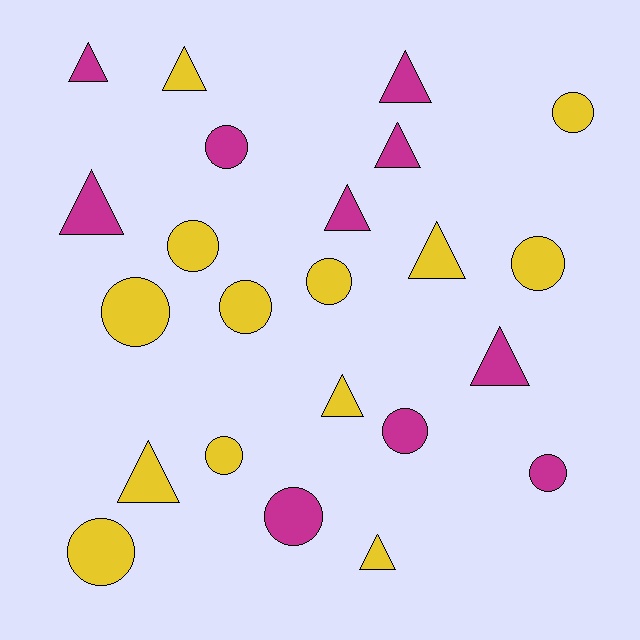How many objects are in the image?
There are 23 objects.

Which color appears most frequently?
Yellow, with 13 objects.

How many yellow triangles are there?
There are 5 yellow triangles.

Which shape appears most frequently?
Circle, with 12 objects.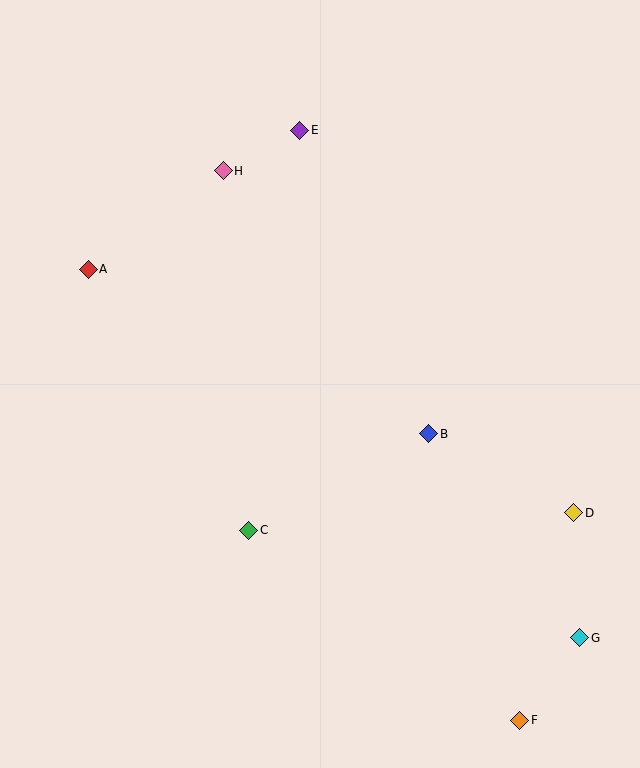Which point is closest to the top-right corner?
Point E is closest to the top-right corner.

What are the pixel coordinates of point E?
Point E is at (300, 130).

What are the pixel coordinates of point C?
Point C is at (248, 530).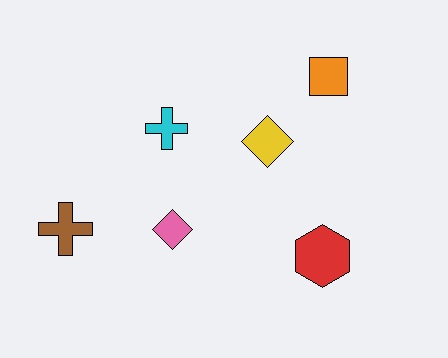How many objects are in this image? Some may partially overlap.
There are 6 objects.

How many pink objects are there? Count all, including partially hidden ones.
There is 1 pink object.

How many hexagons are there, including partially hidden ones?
There is 1 hexagon.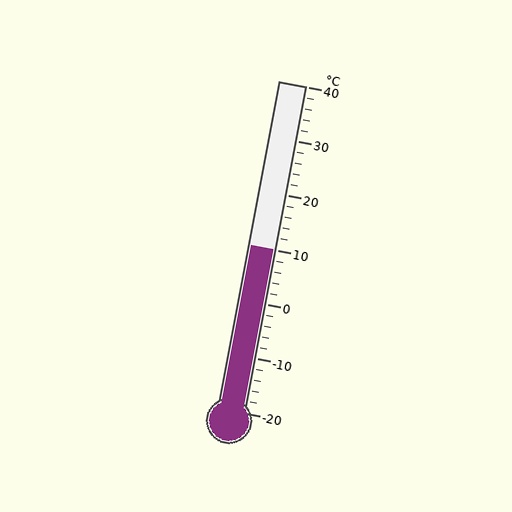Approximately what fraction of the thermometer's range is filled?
The thermometer is filled to approximately 50% of its range.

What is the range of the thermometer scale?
The thermometer scale ranges from -20°C to 40°C.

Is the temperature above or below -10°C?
The temperature is above -10°C.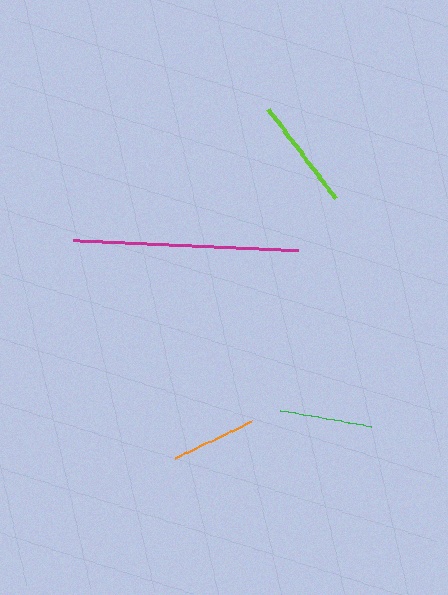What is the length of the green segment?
The green segment is approximately 92 pixels long.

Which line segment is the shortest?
The orange line is the shortest at approximately 85 pixels.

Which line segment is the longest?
The magenta line is the longest at approximately 225 pixels.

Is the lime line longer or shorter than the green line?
The lime line is longer than the green line.